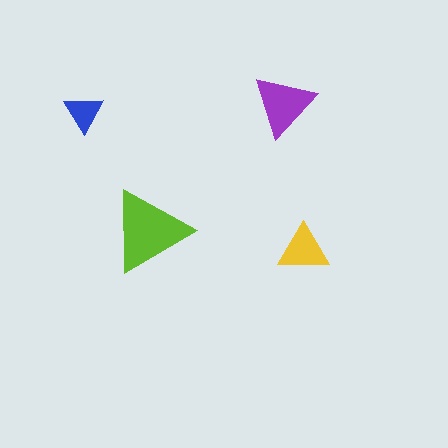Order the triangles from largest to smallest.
the lime one, the purple one, the yellow one, the blue one.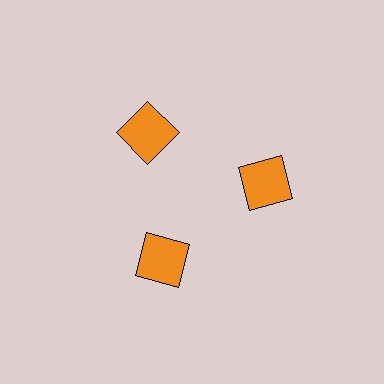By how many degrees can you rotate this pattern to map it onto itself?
The pattern maps onto itself every 120 degrees of rotation.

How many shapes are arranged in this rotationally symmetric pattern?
There are 3 shapes, arranged in 3 groups of 1.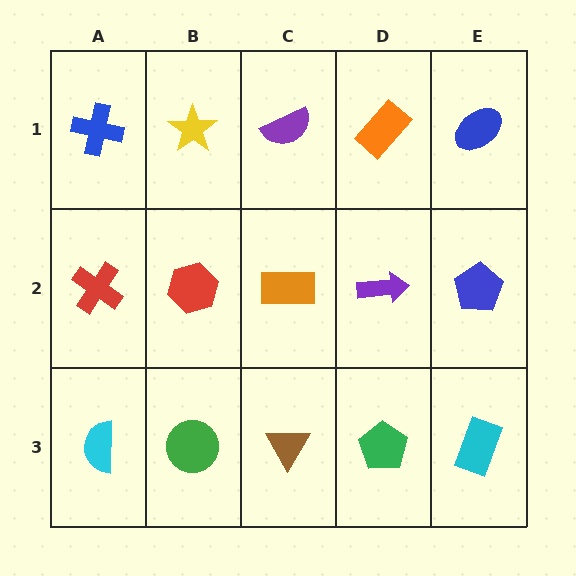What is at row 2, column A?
A red cross.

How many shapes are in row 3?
5 shapes.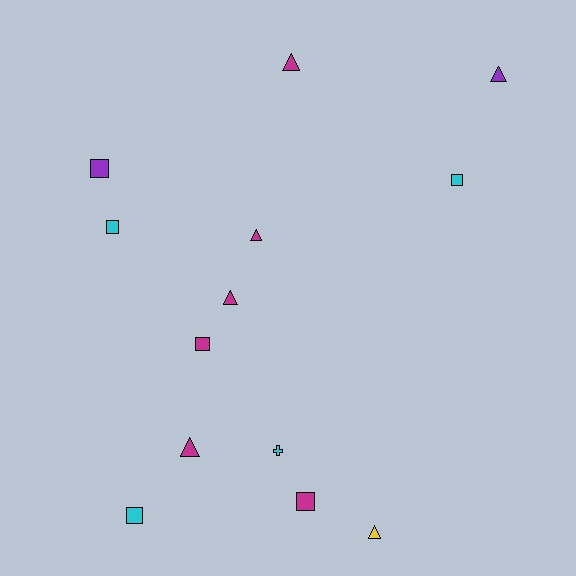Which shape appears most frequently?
Square, with 6 objects.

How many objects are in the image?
There are 13 objects.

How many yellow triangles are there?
There is 1 yellow triangle.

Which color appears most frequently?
Magenta, with 6 objects.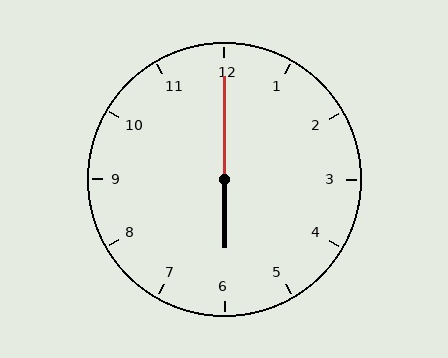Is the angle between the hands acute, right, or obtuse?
It is obtuse.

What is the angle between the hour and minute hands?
Approximately 180 degrees.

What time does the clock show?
6:00.